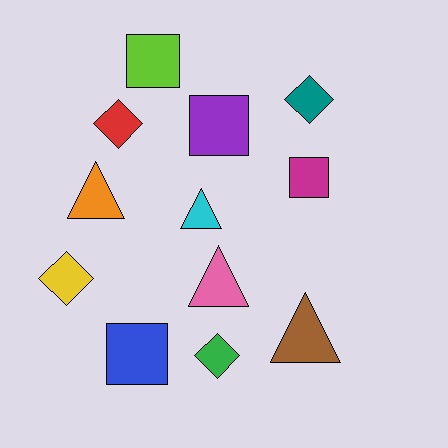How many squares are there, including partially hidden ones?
There are 4 squares.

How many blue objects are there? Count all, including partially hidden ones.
There is 1 blue object.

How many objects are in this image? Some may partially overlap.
There are 12 objects.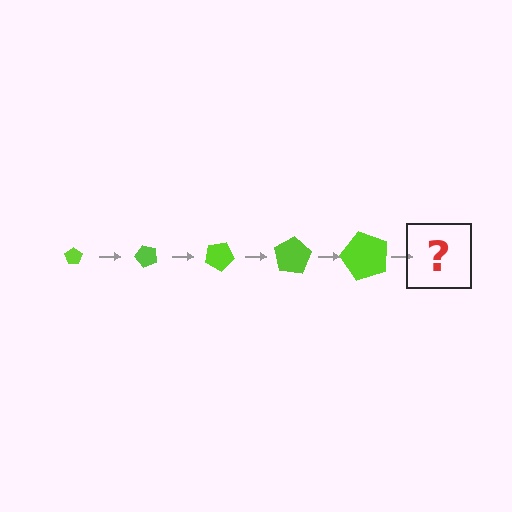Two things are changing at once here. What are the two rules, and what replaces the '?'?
The two rules are that the pentagon grows larger each step and it rotates 50 degrees each step. The '?' should be a pentagon, larger than the previous one and rotated 250 degrees from the start.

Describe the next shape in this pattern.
It should be a pentagon, larger than the previous one and rotated 250 degrees from the start.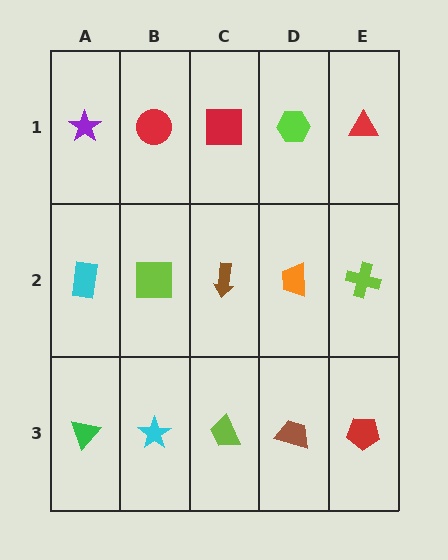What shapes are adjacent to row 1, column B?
A lime square (row 2, column B), a purple star (row 1, column A), a red square (row 1, column C).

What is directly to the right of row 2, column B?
A brown arrow.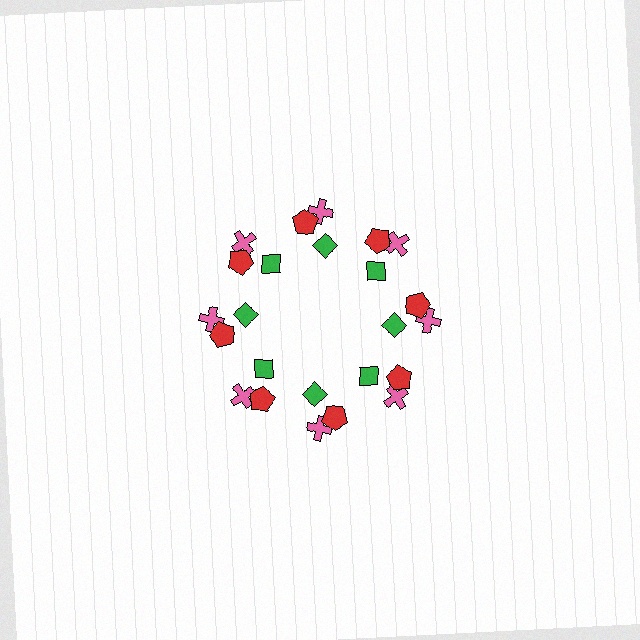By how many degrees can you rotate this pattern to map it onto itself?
The pattern maps onto itself every 45 degrees of rotation.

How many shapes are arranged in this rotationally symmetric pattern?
There are 24 shapes, arranged in 8 groups of 3.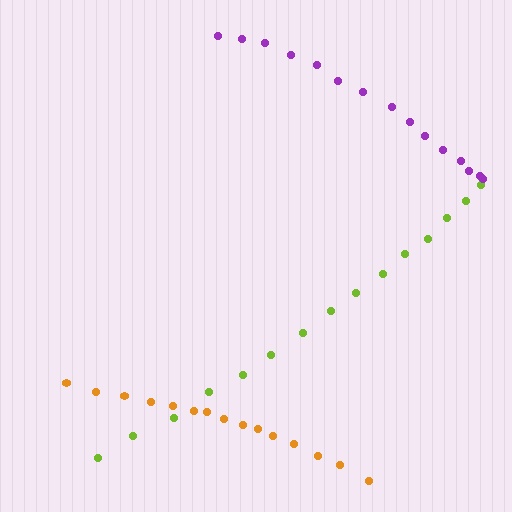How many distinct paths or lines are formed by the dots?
There are 3 distinct paths.